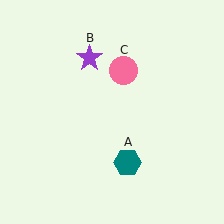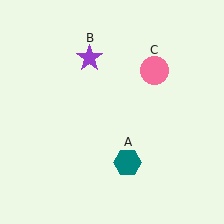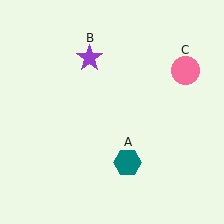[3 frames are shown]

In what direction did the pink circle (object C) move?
The pink circle (object C) moved right.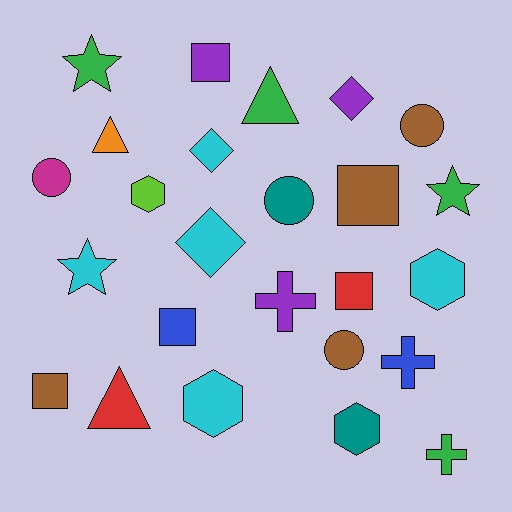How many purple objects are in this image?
There are 3 purple objects.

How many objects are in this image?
There are 25 objects.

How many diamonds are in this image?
There are 3 diamonds.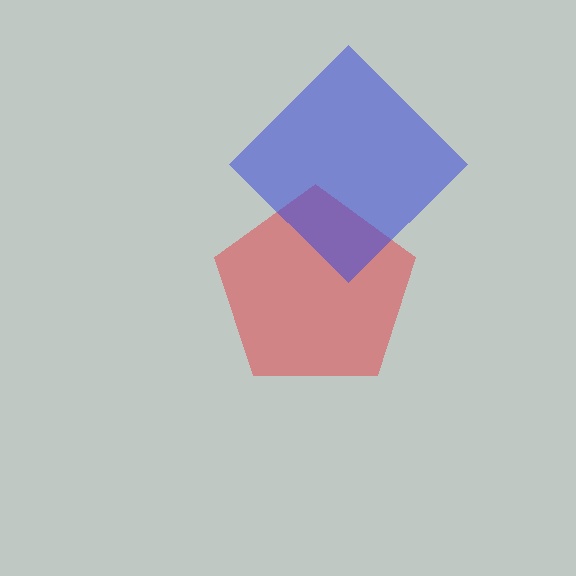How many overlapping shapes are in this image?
There are 2 overlapping shapes in the image.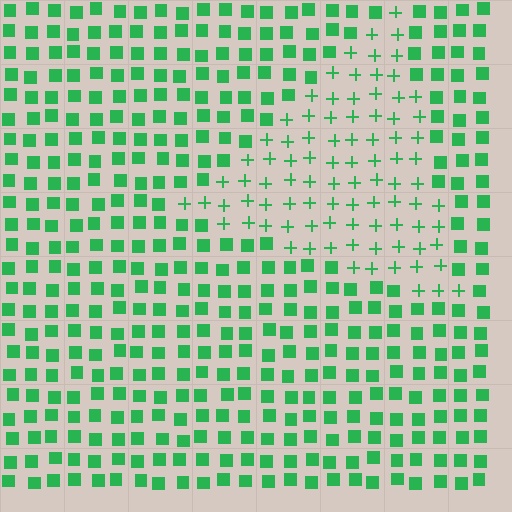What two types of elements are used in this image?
The image uses plus signs inside the triangle region and squares outside it.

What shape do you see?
I see a triangle.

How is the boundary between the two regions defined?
The boundary is defined by a change in element shape: plus signs inside vs. squares outside. All elements share the same color and spacing.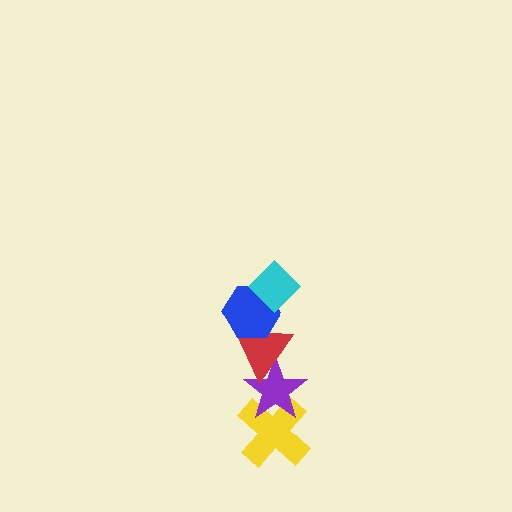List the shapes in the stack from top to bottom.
From top to bottom: the cyan diamond, the blue hexagon, the red triangle, the purple star, the yellow cross.